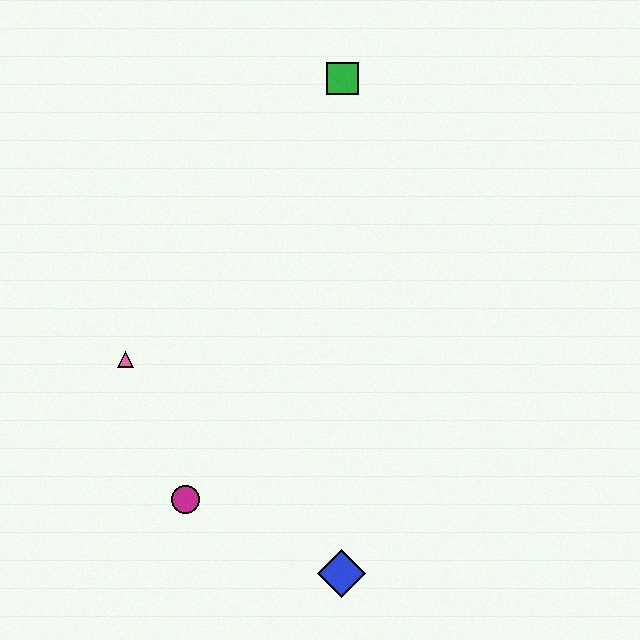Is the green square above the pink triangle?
Yes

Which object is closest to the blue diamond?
The magenta circle is closest to the blue diamond.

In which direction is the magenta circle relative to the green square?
The magenta circle is below the green square.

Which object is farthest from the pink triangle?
The green square is farthest from the pink triangle.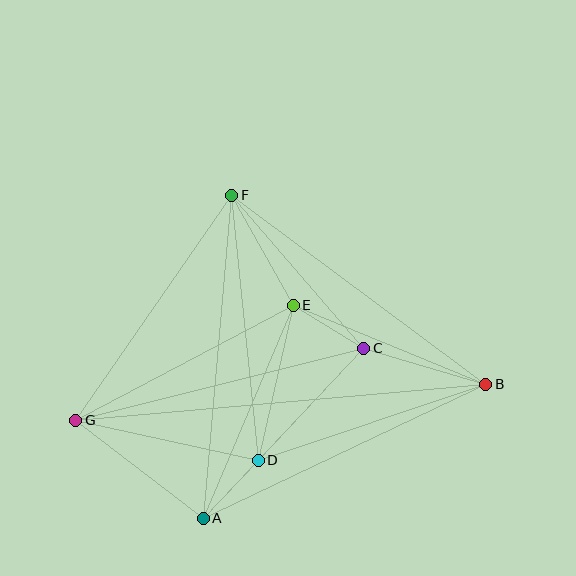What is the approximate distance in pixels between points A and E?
The distance between A and E is approximately 231 pixels.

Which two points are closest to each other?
Points A and D are closest to each other.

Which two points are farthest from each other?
Points B and G are farthest from each other.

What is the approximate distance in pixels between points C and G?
The distance between C and G is approximately 297 pixels.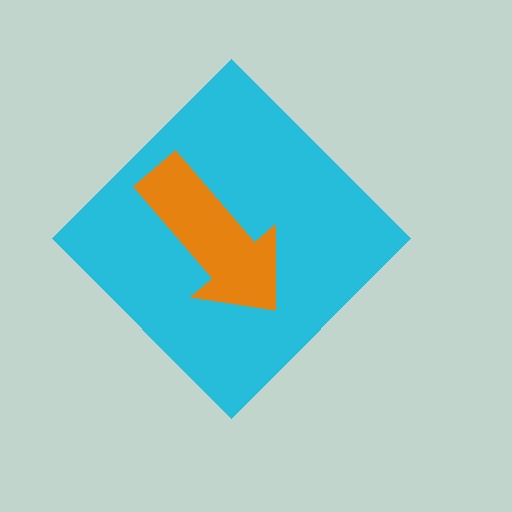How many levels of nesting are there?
2.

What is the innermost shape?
The orange arrow.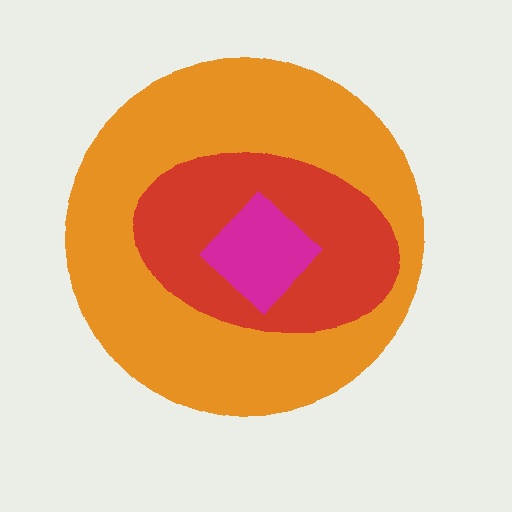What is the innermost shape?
The magenta diamond.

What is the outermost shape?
The orange circle.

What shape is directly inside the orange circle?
The red ellipse.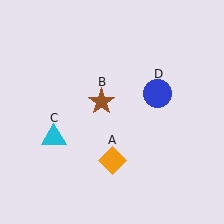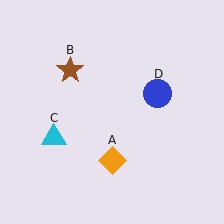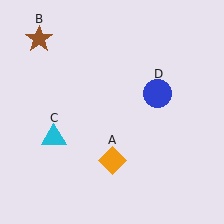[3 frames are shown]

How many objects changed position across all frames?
1 object changed position: brown star (object B).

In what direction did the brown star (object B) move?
The brown star (object B) moved up and to the left.